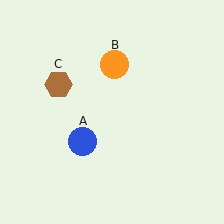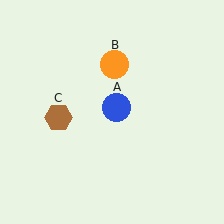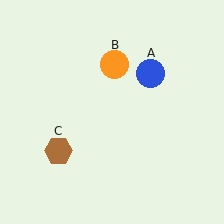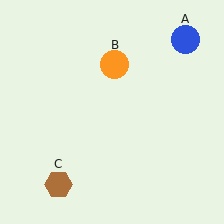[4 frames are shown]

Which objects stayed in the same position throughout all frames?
Orange circle (object B) remained stationary.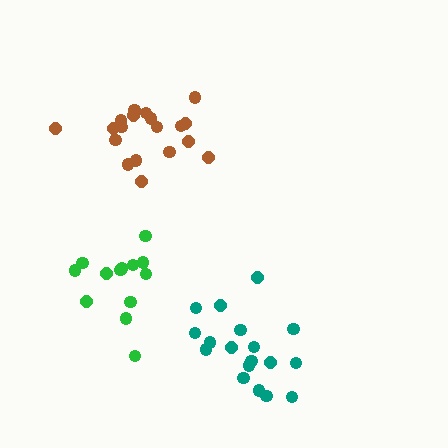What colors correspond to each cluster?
The clusters are colored: teal, brown, green.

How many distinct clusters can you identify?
There are 3 distinct clusters.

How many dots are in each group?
Group 1: 18 dots, Group 2: 19 dots, Group 3: 13 dots (50 total).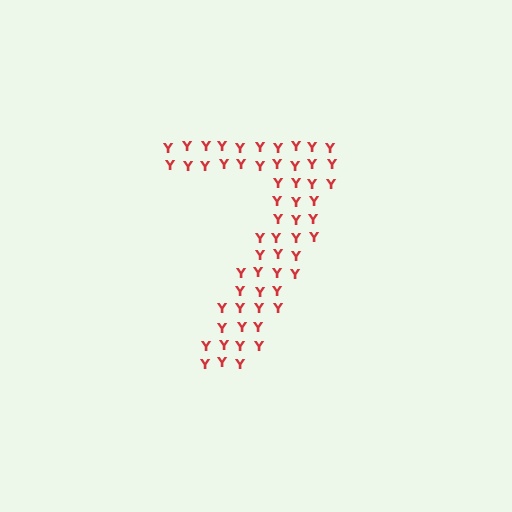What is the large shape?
The large shape is the digit 7.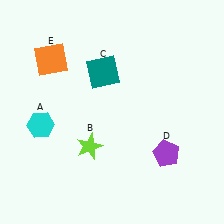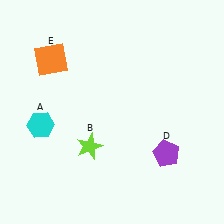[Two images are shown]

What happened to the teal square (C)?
The teal square (C) was removed in Image 2. It was in the top-left area of Image 1.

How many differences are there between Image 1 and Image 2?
There is 1 difference between the two images.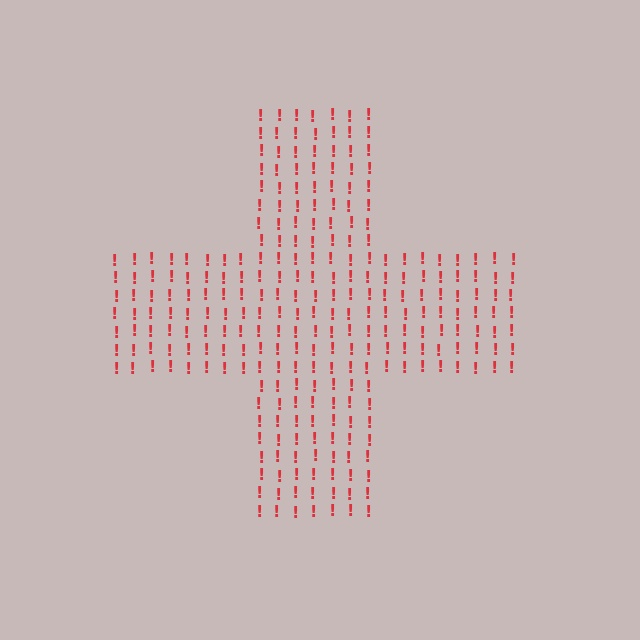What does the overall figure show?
The overall figure shows a cross.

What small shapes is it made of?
It is made of small exclamation marks.